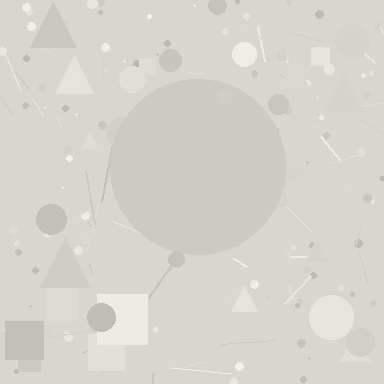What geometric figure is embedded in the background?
A circle is embedded in the background.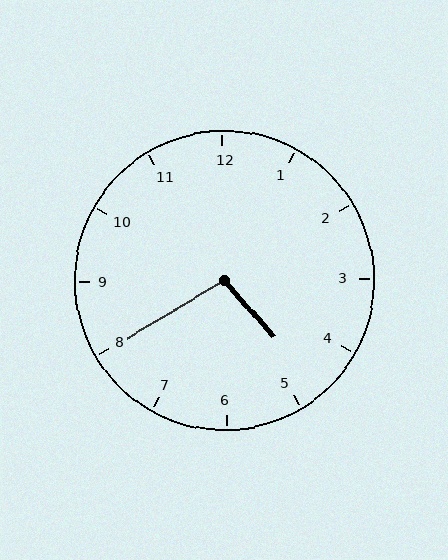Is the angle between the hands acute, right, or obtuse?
It is obtuse.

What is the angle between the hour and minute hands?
Approximately 100 degrees.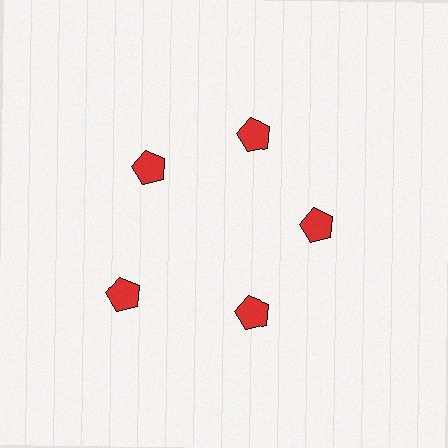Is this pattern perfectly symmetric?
No. The 5 red pentagons are arranged in a ring, but one element near the 8 o'clock position is pushed outward from the center, breaking the 5-fold rotational symmetry.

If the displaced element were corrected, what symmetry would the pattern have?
It would have 5-fold rotational symmetry — the pattern would map onto itself every 72 degrees.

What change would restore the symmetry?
The symmetry would be restored by moving it inward, back onto the ring so that all 5 pentagons sit at equal angles and equal distance from the center.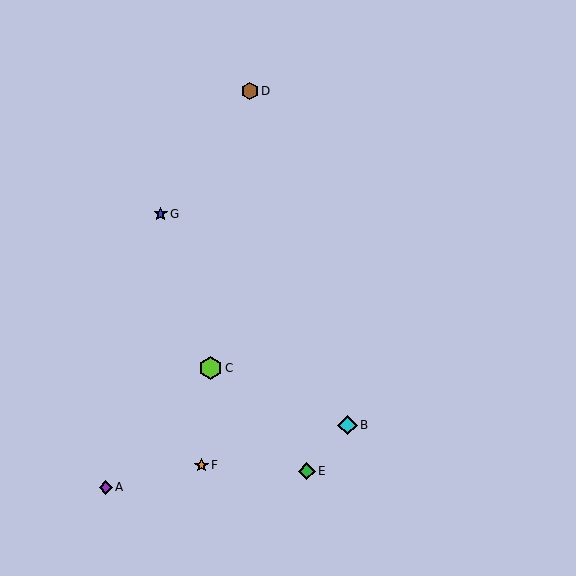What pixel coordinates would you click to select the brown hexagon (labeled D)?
Click at (250, 91) to select the brown hexagon D.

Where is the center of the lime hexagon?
The center of the lime hexagon is at (211, 368).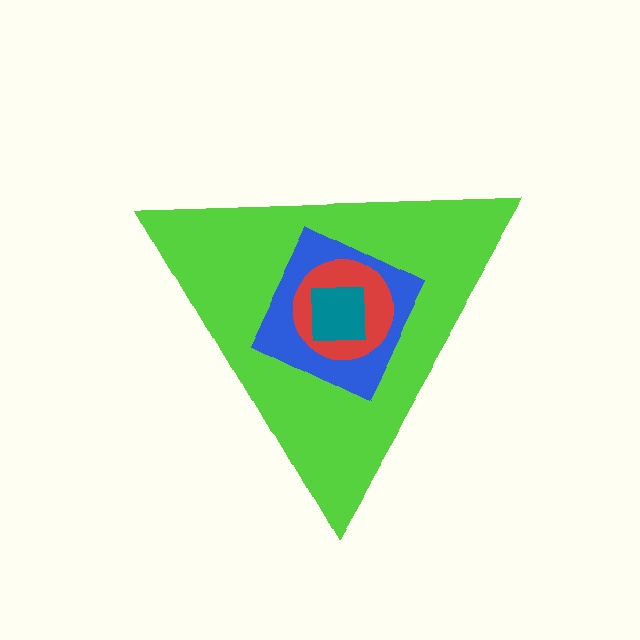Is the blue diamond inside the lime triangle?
Yes.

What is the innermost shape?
The teal square.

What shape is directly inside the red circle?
The teal square.